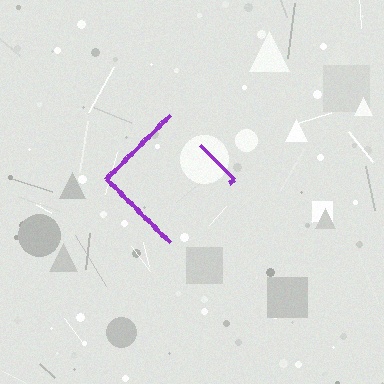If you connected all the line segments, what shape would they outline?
They would outline a diamond.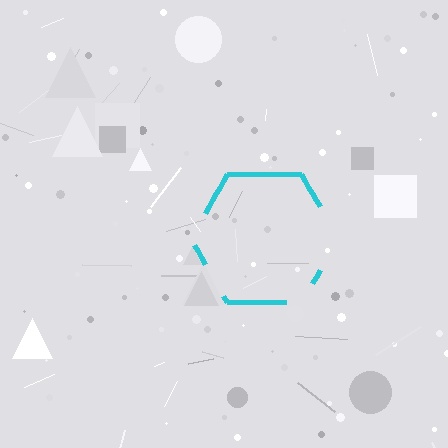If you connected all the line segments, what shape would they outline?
They would outline a hexagon.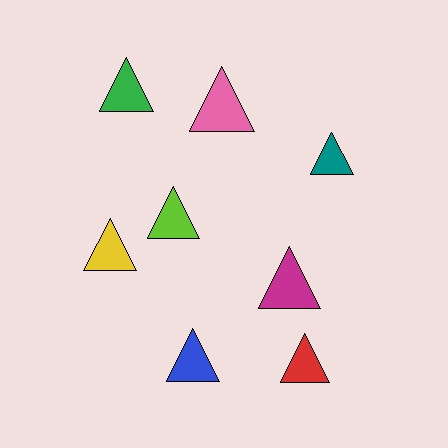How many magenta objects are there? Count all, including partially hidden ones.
There is 1 magenta object.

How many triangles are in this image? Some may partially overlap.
There are 8 triangles.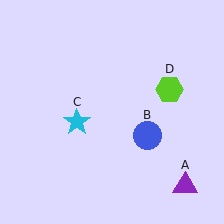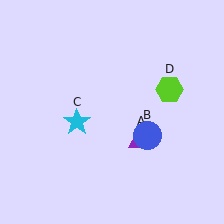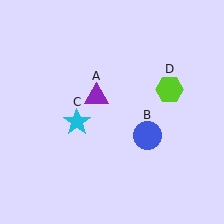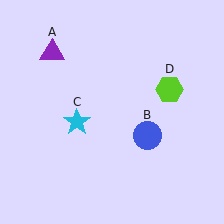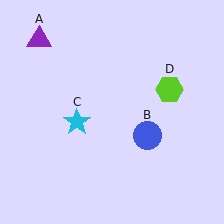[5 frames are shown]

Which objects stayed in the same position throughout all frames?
Blue circle (object B) and cyan star (object C) and lime hexagon (object D) remained stationary.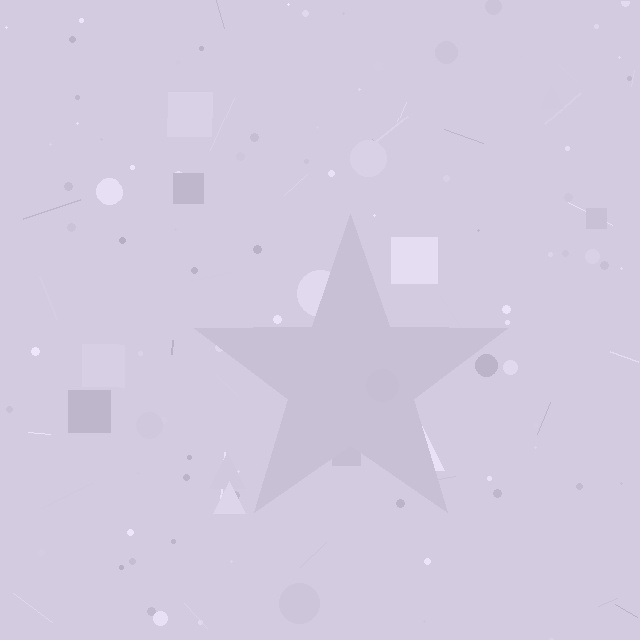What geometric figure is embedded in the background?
A star is embedded in the background.